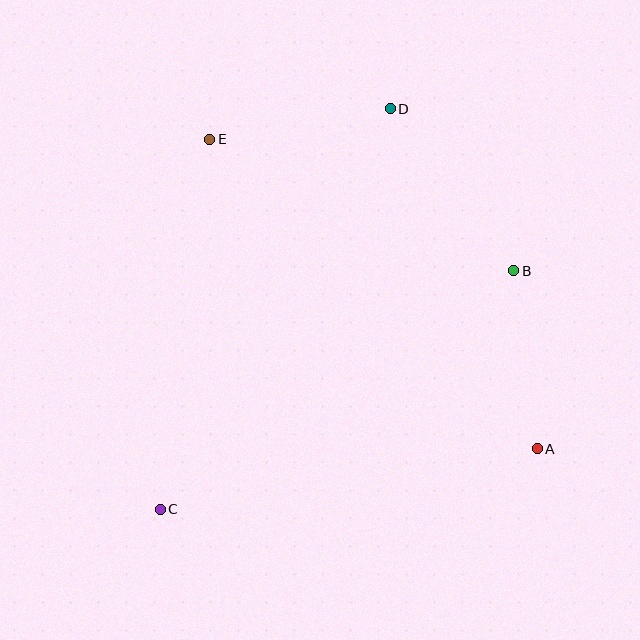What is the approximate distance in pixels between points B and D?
The distance between B and D is approximately 204 pixels.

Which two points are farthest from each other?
Points C and D are farthest from each other.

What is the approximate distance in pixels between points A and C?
The distance between A and C is approximately 382 pixels.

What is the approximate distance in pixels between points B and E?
The distance between B and E is approximately 331 pixels.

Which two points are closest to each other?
Points A and B are closest to each other.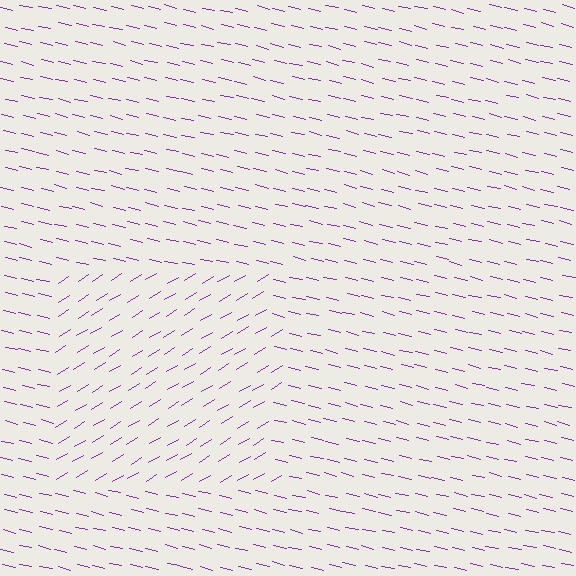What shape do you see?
I see a rectangle.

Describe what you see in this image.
The image is filled with small purple line segments. A rectangle region in the image has lines oriented differently from the surrounding lines, creating a visible texture boundary.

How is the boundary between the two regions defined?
The boundary is defined purely by a change in line orientation (approximately 45 degrees difference). All lines are the same color and thickness.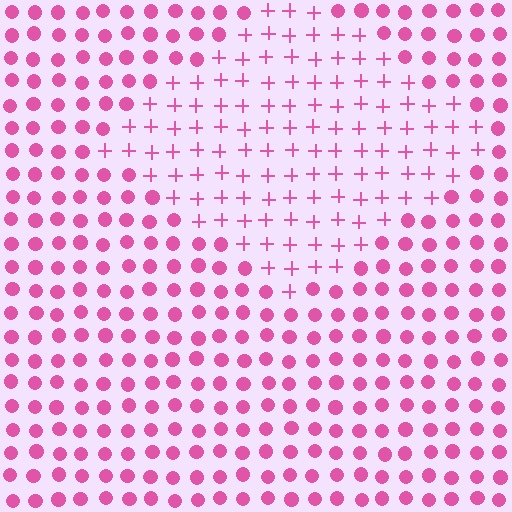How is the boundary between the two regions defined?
The boundary is defined by a change in element shape: plus signs inside vs. circles outside. All elements share the same color and spacing.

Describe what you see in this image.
The image is filled with small pink elements arranged in a uniform grid. A diamond-shaped region contains plus signs, while the surrounding area contains circles. The boundary is defined purely by the change in element shape.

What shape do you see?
I see a diamond.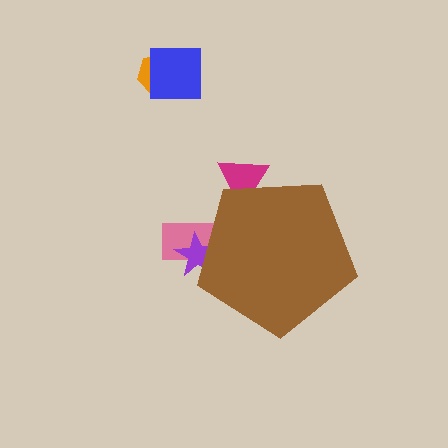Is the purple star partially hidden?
Yes, the purple star is partially hidden behind the brown pentagon.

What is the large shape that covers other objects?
A brown pentagon.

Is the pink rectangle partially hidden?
Yes, the pink rectangle is partially hidden behind the brown pentagon.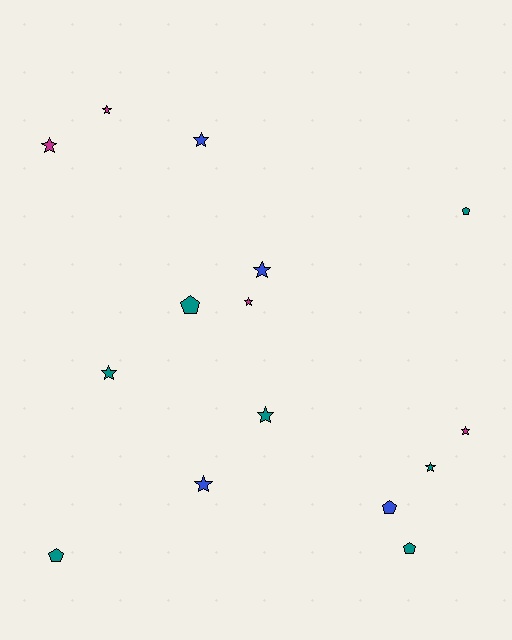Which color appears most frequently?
Teal, with 7 objects.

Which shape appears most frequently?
Star, with 10 objects.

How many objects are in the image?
There are 15 objects.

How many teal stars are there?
There are 3 teal stars.